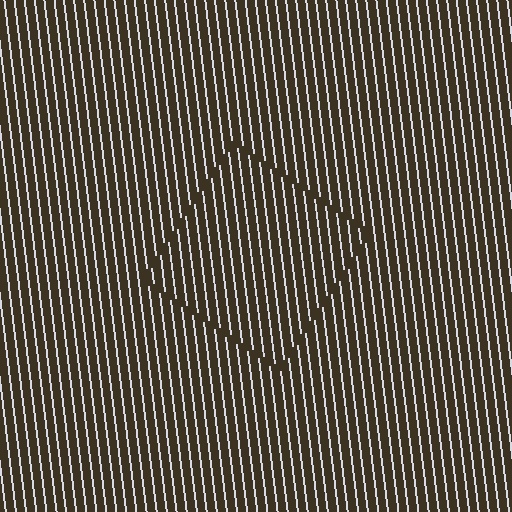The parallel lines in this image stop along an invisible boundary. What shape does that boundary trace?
An illusory square. The interior of the shape contains the same grating, shifted by half a period — the contour is defined by the phase discontinuity where line-ends from the inner and outer gratings abut.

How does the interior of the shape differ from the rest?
The interior of the shape contains the same grating, shifted by half a period — the contour is defined by the phase discontinuity where line-ends from the inner and outer gratings abut.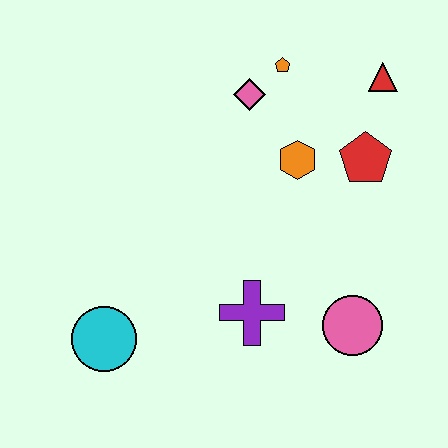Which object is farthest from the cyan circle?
The red triangle is farthest from the cyan circle.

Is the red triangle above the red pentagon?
Yes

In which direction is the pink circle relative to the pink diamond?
The pink circle is below the pink diamond.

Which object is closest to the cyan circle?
The purple cross is closest to the cyan circle.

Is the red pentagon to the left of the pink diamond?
No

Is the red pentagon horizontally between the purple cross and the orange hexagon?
No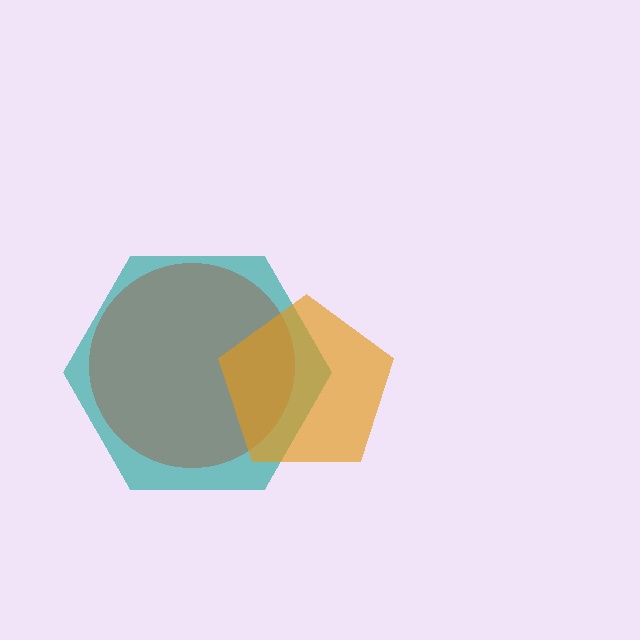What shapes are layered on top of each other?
The layered shapes are: a teal hexagon, a brown circle, an orange pentagon.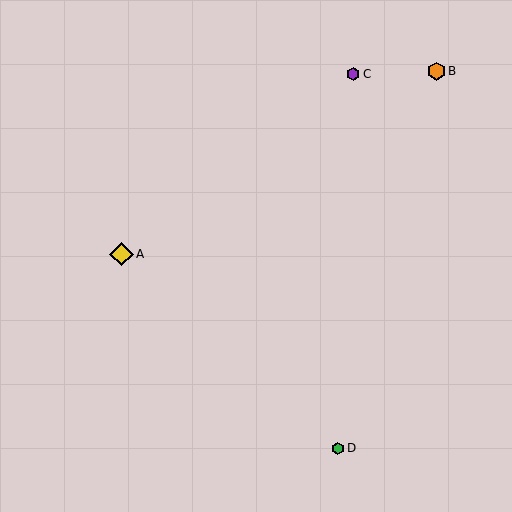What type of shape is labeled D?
Shape D is a green hexagon.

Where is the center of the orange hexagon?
The center of the orange hexagon is at (436, 71).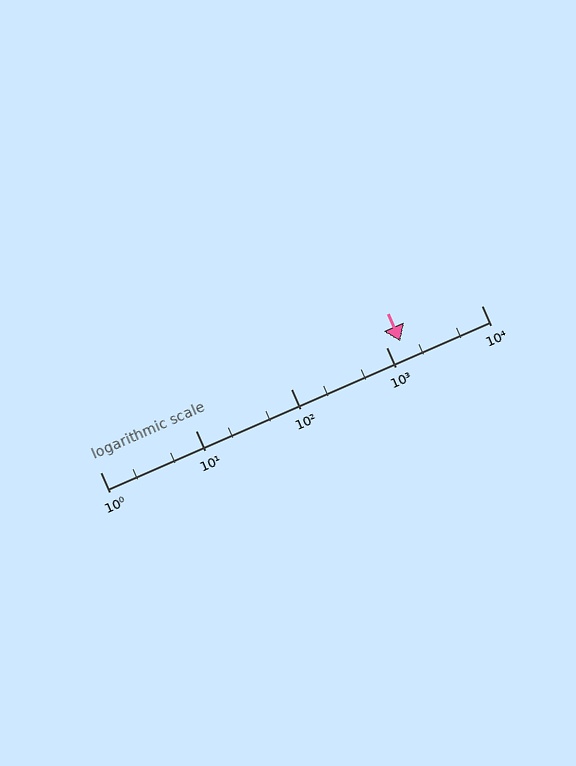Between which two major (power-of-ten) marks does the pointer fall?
The pointer is between 1000 and 10000.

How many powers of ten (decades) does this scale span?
The scale spans 4 decades, from 1 to 10000.